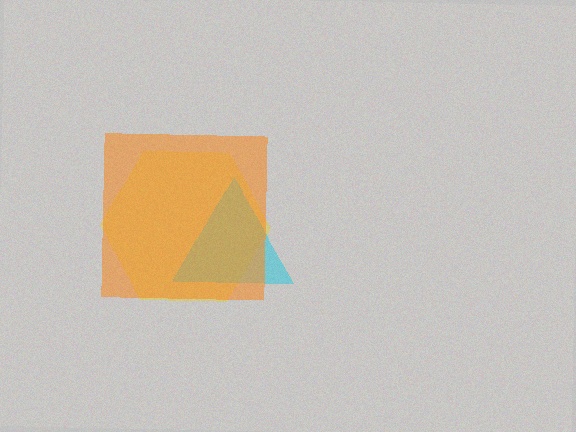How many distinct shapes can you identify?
There are 3 distinct shapes: a yellow hexagon, a cyan triangle, an orange square.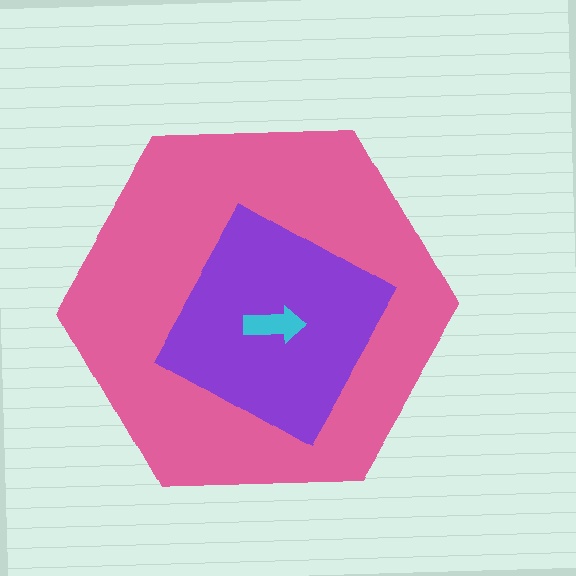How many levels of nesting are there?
3.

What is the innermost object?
The cyan arrow.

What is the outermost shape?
The pink hexagon.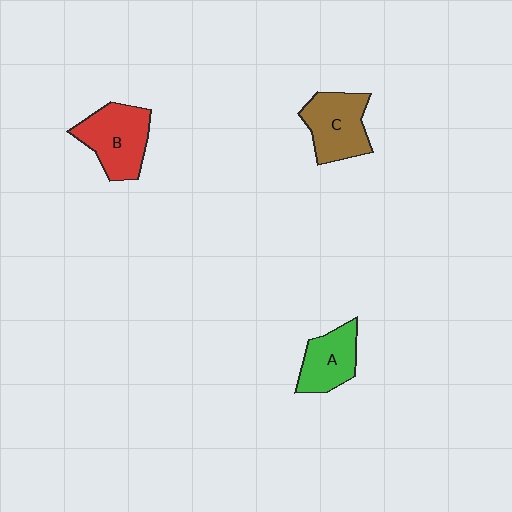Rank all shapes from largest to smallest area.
From largest to smallest: B (red), C (brown), A (green).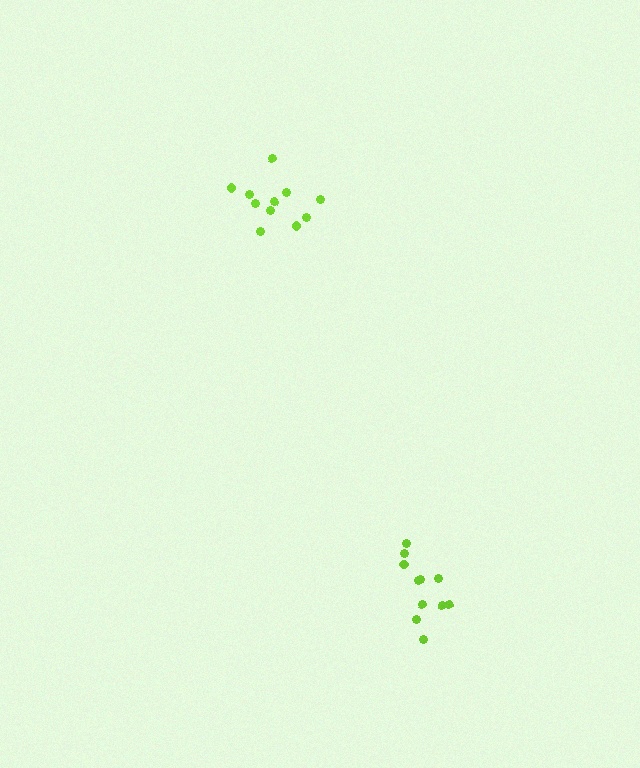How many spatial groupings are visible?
There are 2 spatial groupings.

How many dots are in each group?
Group 1: 11 dots, Group 2: 11 dots (22 total).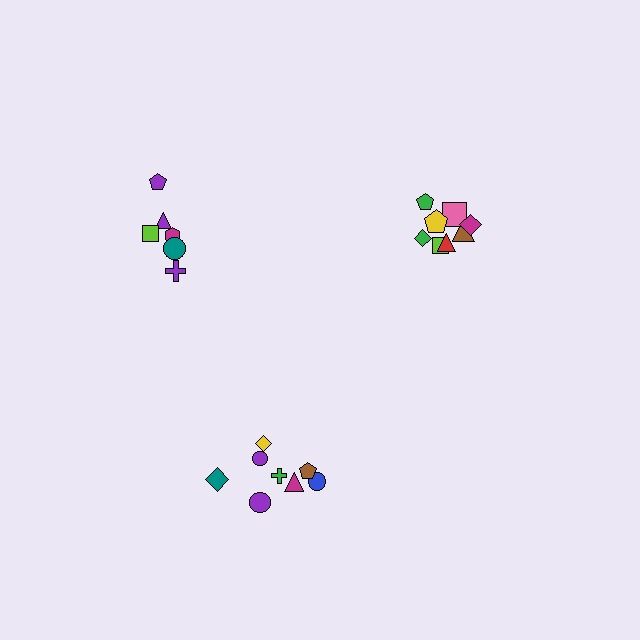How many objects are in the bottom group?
There are 8 objects.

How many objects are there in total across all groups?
There are 22 objects.